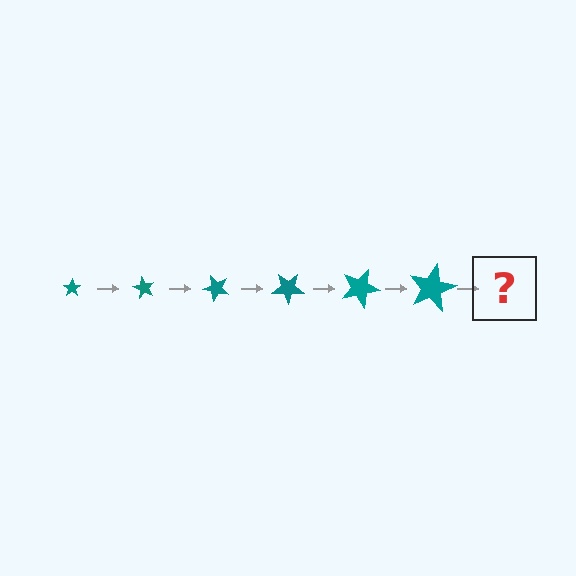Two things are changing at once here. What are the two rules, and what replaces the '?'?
The two rules are that the star grows larger each step and it rotates 60 degrees each step. The '?' should be a star, larger than the previous one and rotated 360 degrees from the start.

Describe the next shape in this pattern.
It should be a star, larger than the previous one and rotated 360 degrees from the start.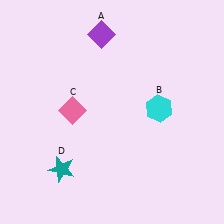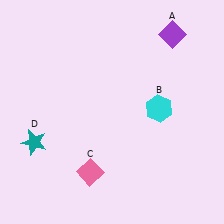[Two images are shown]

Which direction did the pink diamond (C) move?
The pink diamond (C) moved down.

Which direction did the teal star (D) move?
The teal star (D) moved left.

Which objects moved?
The objects that moved are: the purple diamond (A), the pink diamond (C), the teal star (D).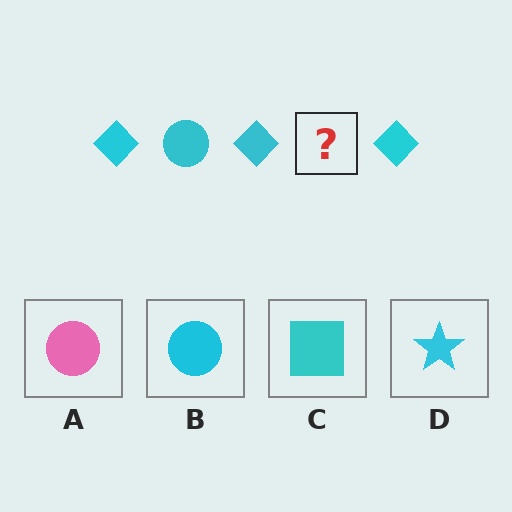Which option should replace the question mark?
Option B.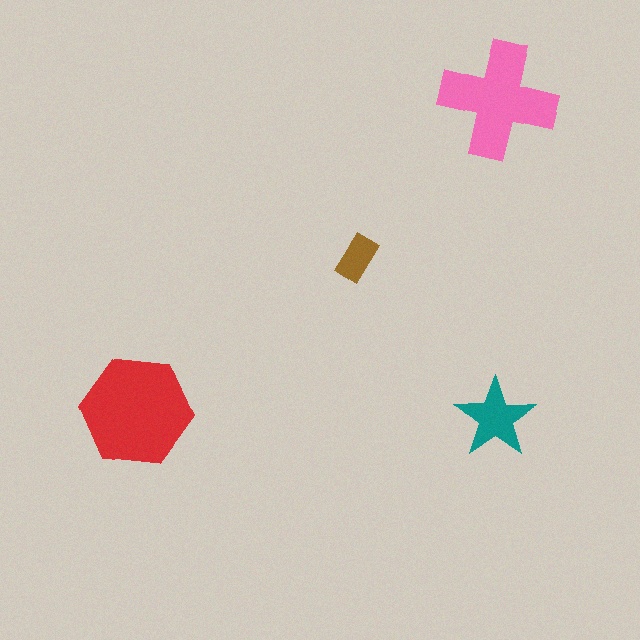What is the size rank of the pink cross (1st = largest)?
2nd.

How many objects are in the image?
There are 4 objects in the image.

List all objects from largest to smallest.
The red hexagon, the pink cross, the teal star, the brown rectangle.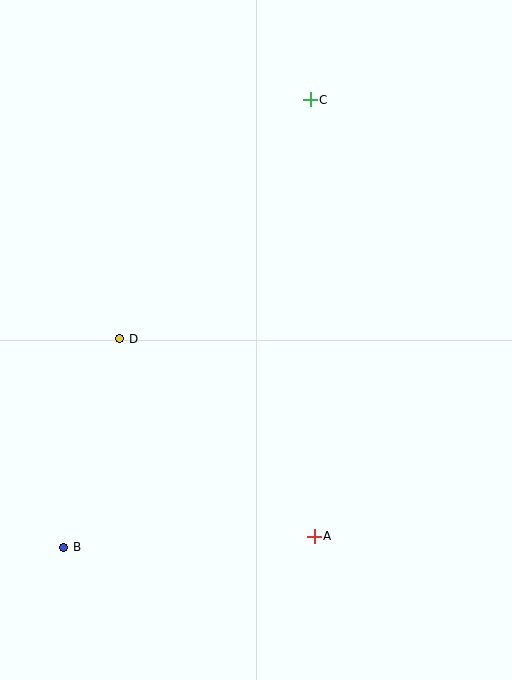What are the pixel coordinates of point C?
Point C is at (310, 100).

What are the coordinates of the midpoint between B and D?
The midpoint between B and D is at (92, 443).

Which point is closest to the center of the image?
Point D at (120, 339) is closest to the center.